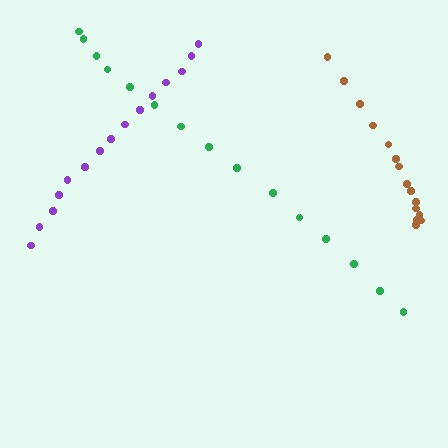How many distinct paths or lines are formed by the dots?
There are 3 distinct paths.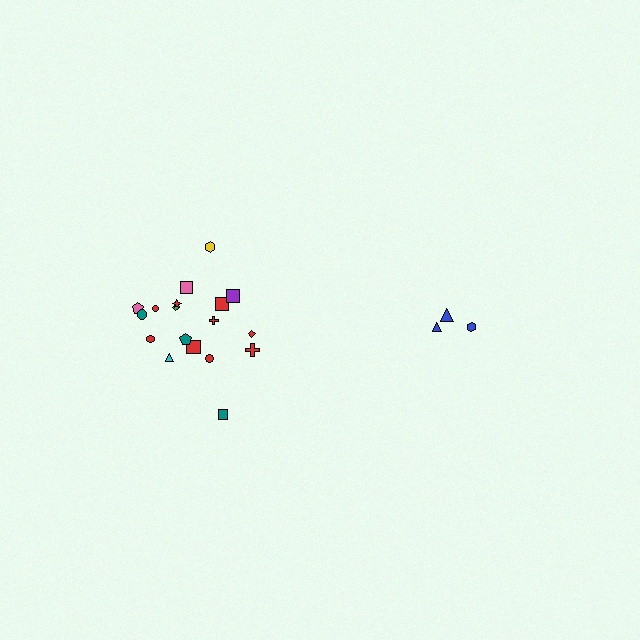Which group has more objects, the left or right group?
The left group.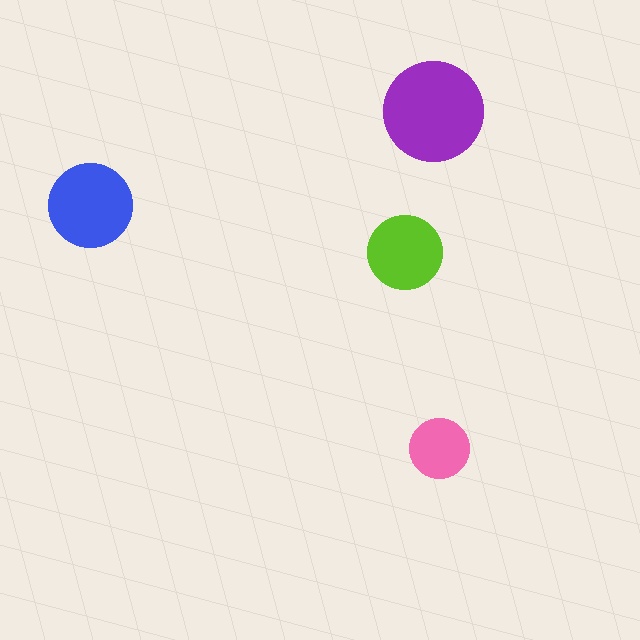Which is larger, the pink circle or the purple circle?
The purple one.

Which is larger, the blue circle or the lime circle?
The blue one.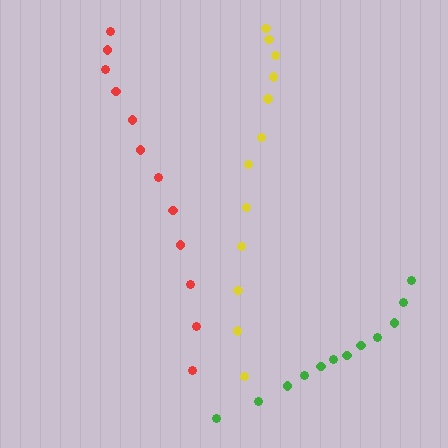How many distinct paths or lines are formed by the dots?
There are 3 distinct paths.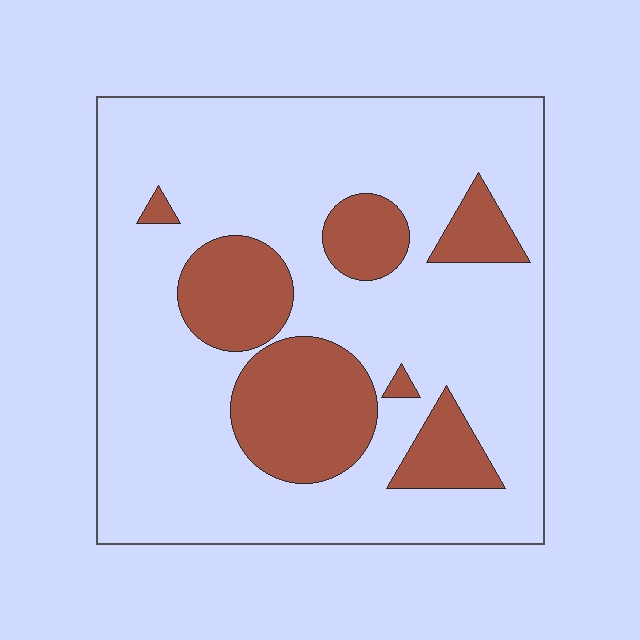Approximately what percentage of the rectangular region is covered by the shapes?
Approximately 25%.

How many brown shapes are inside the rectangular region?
7.